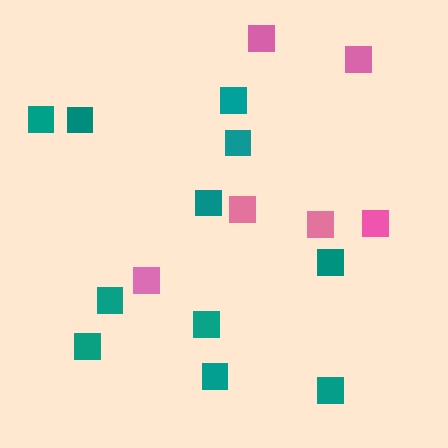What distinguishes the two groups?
There are 2 groups: one group of teal squares (11) and one group of pink squares (6).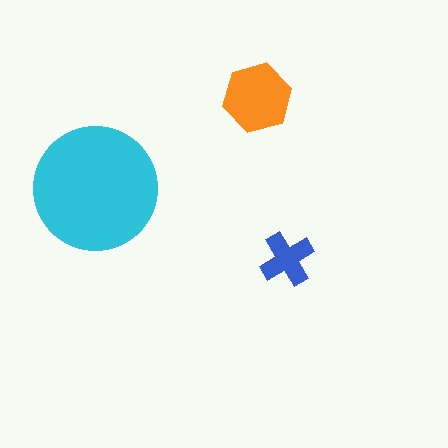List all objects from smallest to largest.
The blue cross, the orange hexagon, the cyan circle.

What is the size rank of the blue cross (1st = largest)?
3rd.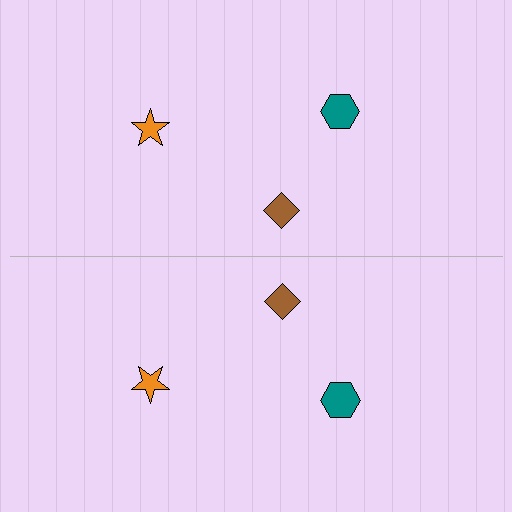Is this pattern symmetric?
Yes, this pattern has bilateral (reflection) symmetry.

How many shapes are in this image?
There are 6 shapes in this image.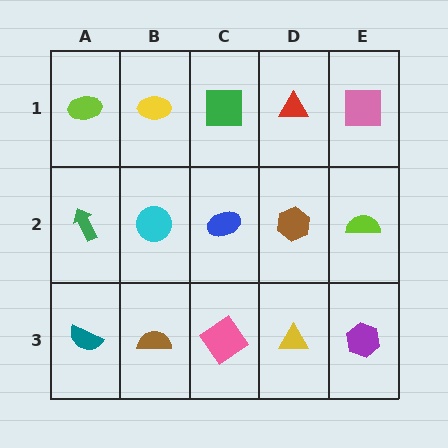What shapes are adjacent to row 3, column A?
A green arrow (row 2, column A), a brown semicircle (row 3, column B).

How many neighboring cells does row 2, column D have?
4.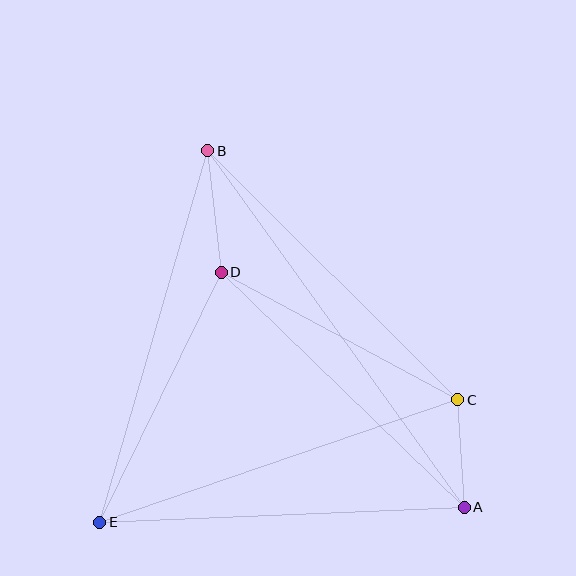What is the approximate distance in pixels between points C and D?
The distance between C and D is approximately 268 pixels.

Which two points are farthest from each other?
Points A and B are farthest from each other.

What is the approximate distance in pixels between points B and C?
The distance between B and C is approximately 353 pixels.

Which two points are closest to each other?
Points A and C are closest to each other.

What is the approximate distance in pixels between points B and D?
The distance between B and D is approximately 122 pixels.